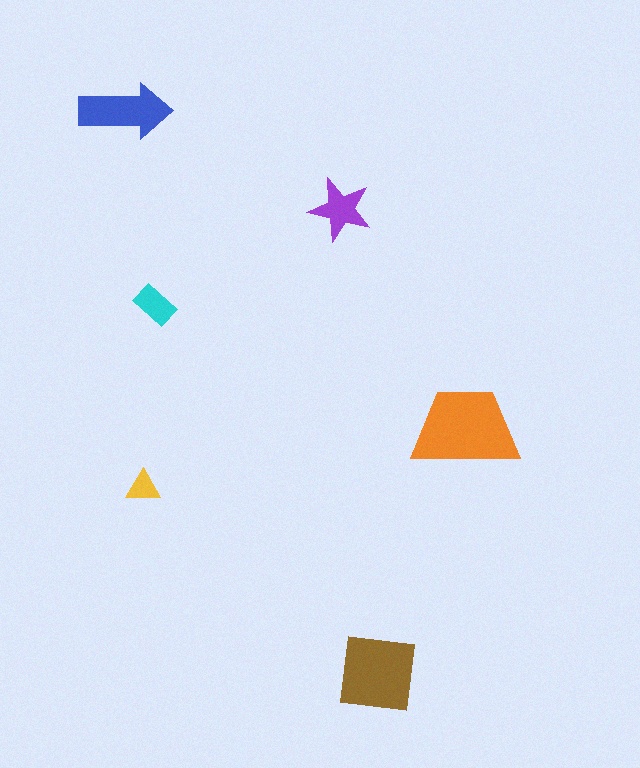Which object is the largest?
The orange trapezoid.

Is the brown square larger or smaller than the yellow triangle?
Larger.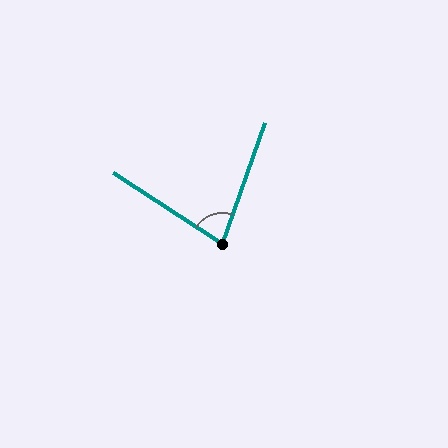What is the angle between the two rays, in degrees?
Approximately 76 degrees.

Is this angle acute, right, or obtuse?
It is acute.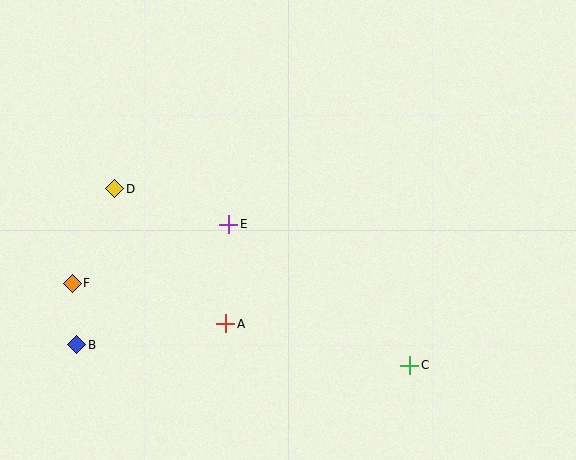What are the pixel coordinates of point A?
Point A is at (226, 324).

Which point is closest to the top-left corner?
Point D is closest to the top-left corner.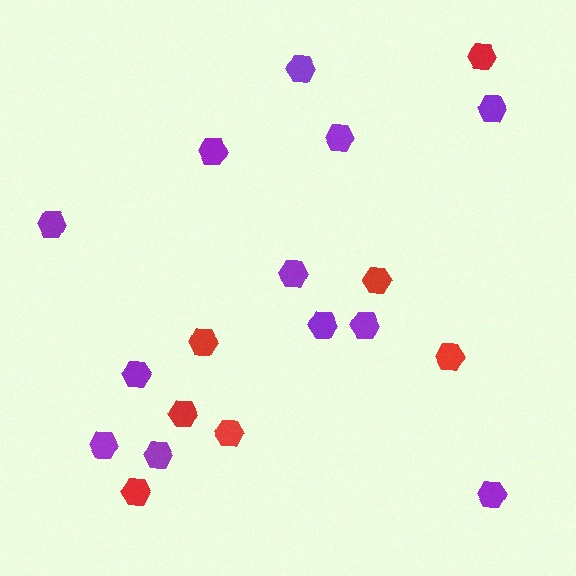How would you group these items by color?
There are 2 groups: one group of red hexagons (7) and one group of purple hexagons (12).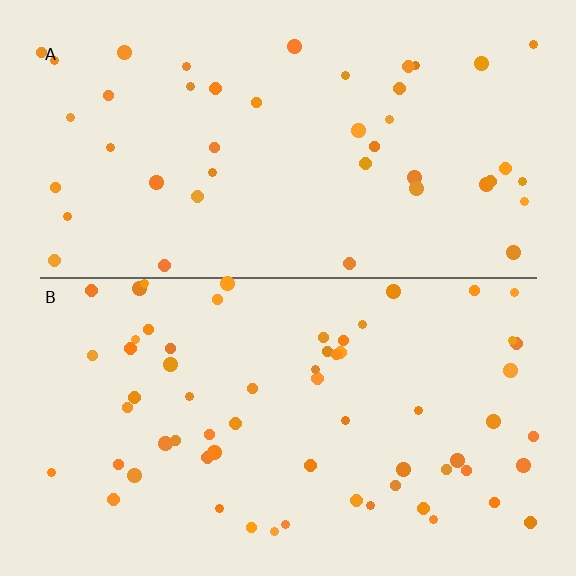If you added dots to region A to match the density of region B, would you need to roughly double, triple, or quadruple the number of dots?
Approximately double.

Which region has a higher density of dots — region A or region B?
B (the bottom).